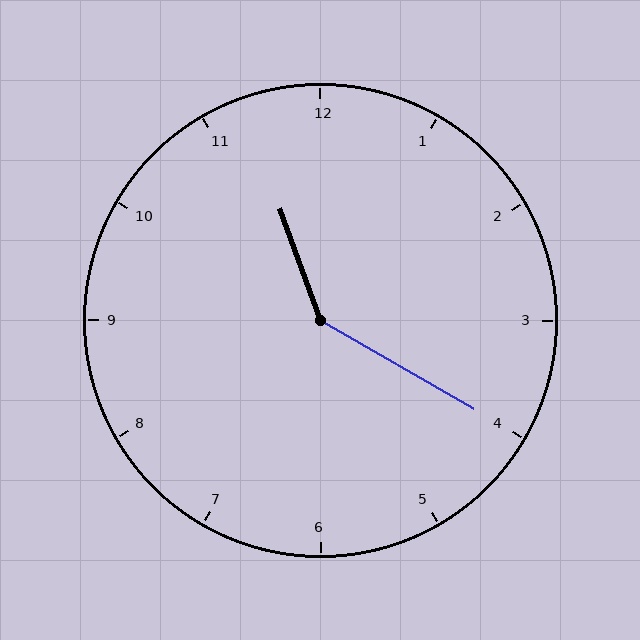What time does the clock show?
11:20.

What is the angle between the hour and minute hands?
Approximately 140 degrees.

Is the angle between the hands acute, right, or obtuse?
It is obtuse.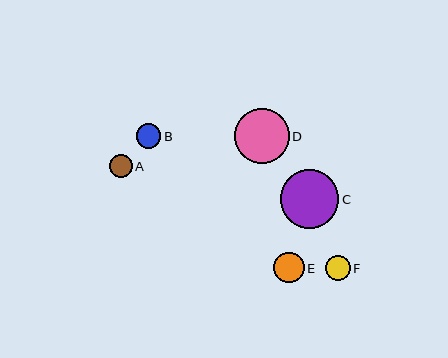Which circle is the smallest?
Circle A is the smallest with a size of approximately 23 pixels.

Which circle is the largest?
Circle C is the largest with a size of approximately 58 pixels.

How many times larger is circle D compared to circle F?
Circle D is approximately 2.2 times the size of circle F.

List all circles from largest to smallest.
From largest to smallest: C, D, E, B, F, A.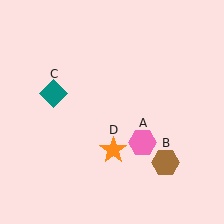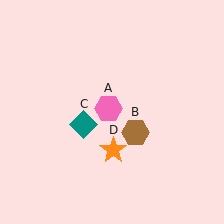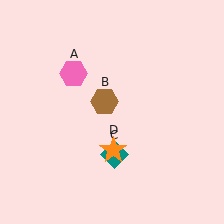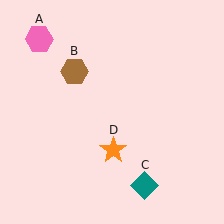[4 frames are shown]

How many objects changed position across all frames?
3 objects changed position: pink hexagon (object A), brown hexagon (object B), teal diamond (object C).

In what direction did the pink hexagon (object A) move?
The pink hexagon (object A) moved up and to the left.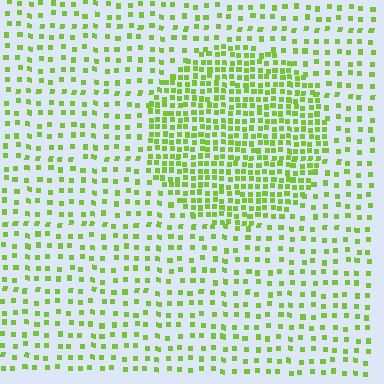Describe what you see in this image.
The image contains small lime elements arranged at two different densities. A circle-shaped region is visible where the elements are more densely packed than the surrounding area.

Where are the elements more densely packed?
The elements are more densely packed inside the circle boundary.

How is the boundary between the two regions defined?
The boundary is defined by a change in element density (approximately 2.3x ratio). All elements are the same color, size, and shape.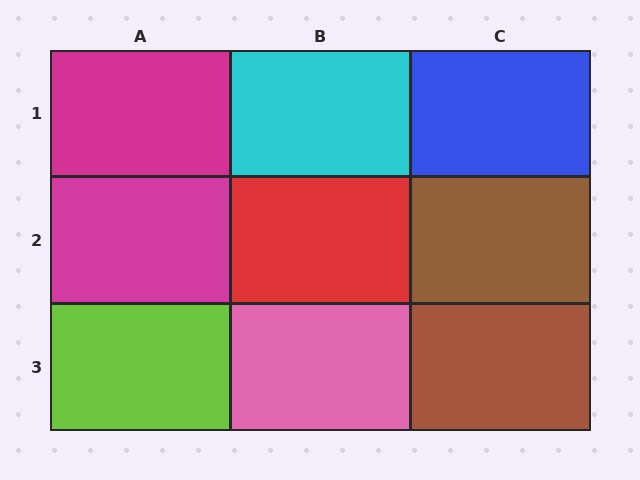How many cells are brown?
2 cells are brown.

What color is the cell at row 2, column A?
Magenta.